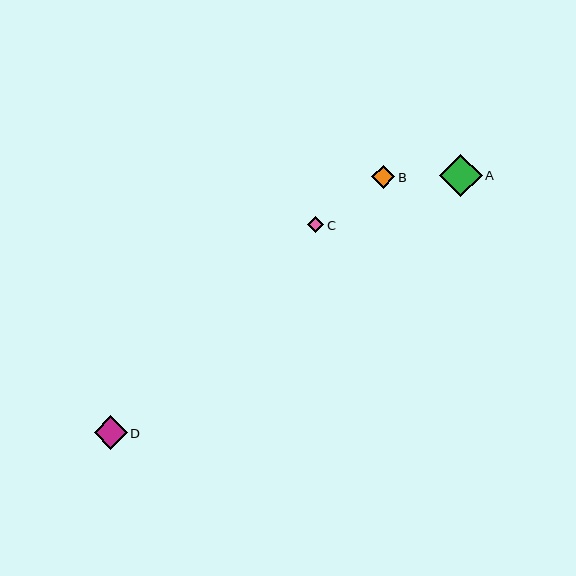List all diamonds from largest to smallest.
From largest to smallest: A, D, B, C.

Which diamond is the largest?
Diamond A is the largest with a size of approximately 43 pixels.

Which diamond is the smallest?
Diamond C is the smallest with a size of approximately 16 pixels.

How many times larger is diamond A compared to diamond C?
Diamond A is approximately 2.6 times the size of diamond C.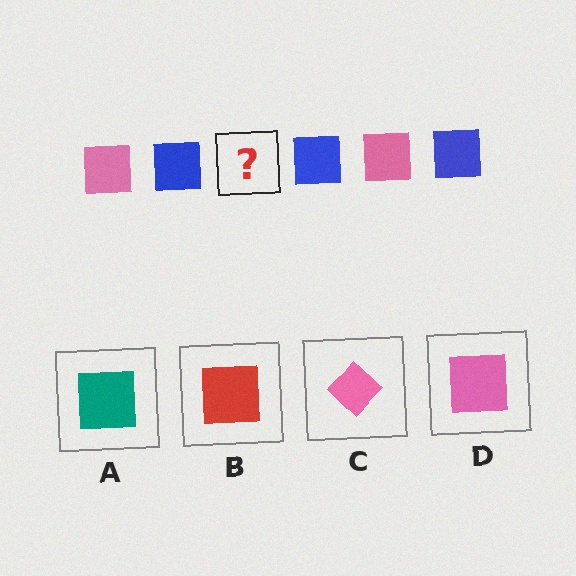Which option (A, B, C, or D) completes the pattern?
D.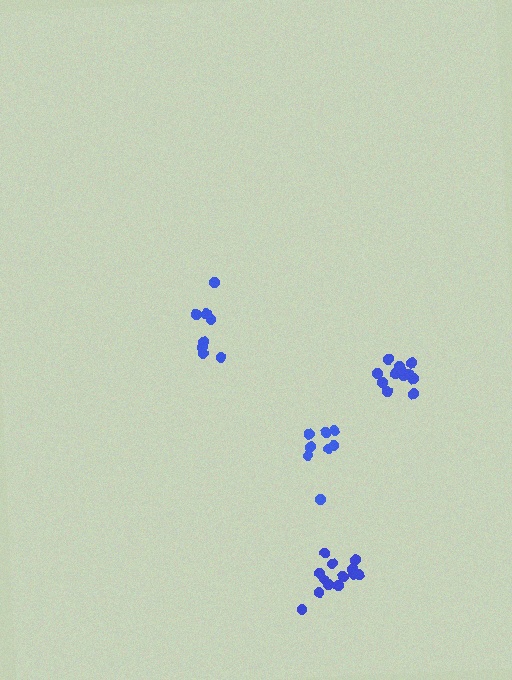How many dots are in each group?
Group 1: 13 dots, Group 2: 12 dots, Group 3: 8 dots, Group 4: 8 dots (41 total).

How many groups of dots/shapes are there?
There are 4 groups.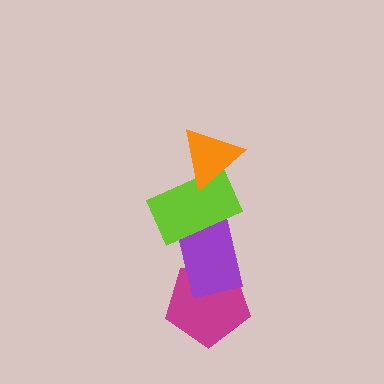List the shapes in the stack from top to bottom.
From top to bottom: the orange triangle, the lime rectangle, the purple rectangle, the magenta pentagon.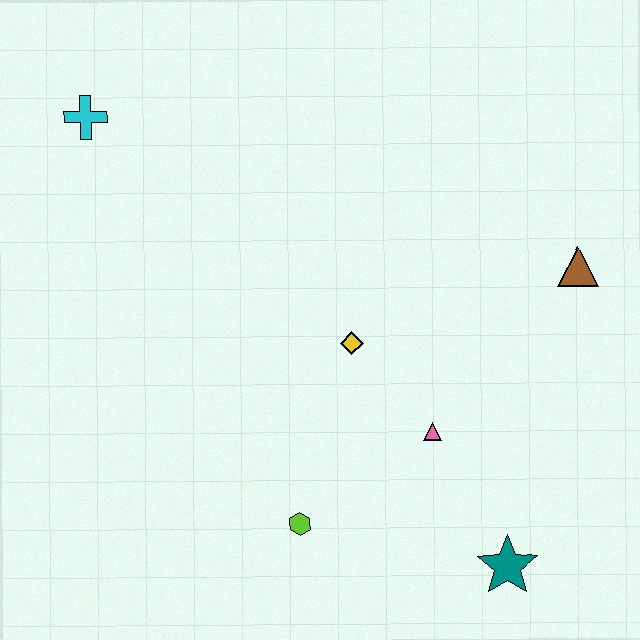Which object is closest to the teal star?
The pink triangle is closest to the teal star.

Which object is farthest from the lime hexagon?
The cyan cross is farthest from the lime hexagon.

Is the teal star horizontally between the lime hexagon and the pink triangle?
No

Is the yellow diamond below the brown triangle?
Yes